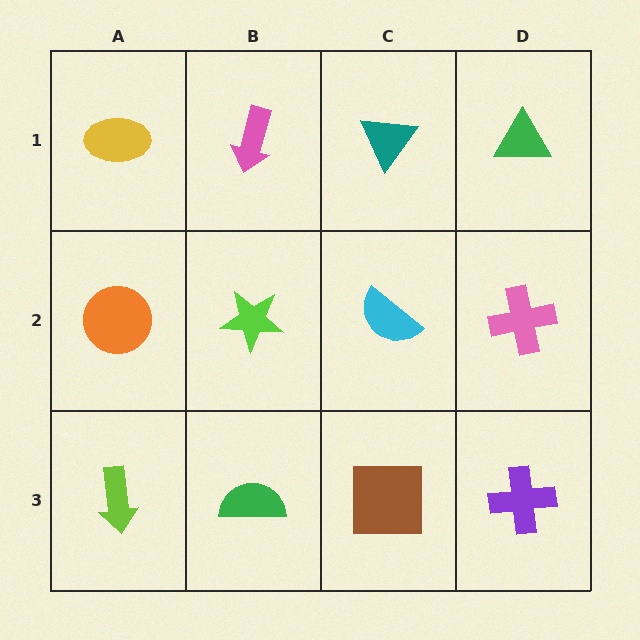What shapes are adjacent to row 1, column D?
A pink cross (row 2, column D), a teal triangle (row 1, column C).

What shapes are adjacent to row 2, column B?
A pink arrow (row 1, column B), a green semicircle (row 3, column B), an orange circle (row 2, column A), a cyan semicircle (row 2, column C).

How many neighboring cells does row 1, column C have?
3.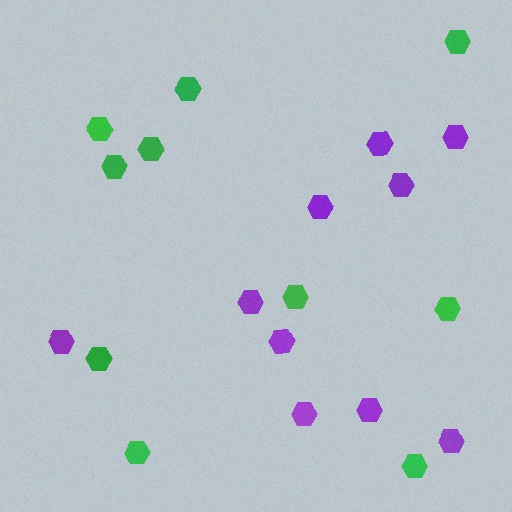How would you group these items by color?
There are 2 groups: one group of purple hexagons (10) and one group of green hexagons (10).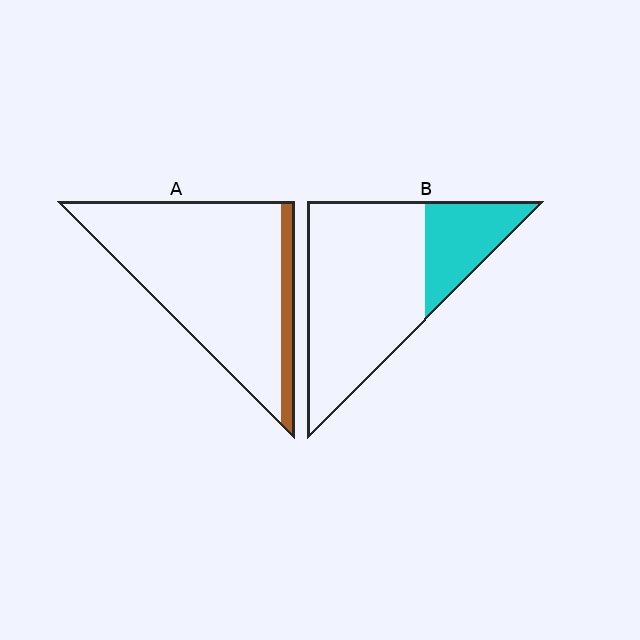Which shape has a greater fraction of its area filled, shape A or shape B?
Shape B.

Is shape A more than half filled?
No.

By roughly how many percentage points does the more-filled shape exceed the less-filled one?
By roughly 15 percentage points (B over A).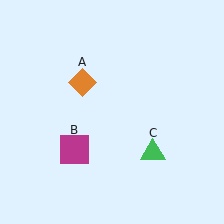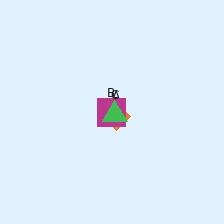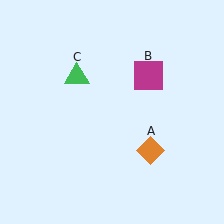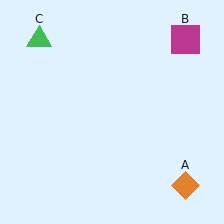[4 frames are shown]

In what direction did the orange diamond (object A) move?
The orange diamond (object A) moved down and to the right.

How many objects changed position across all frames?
3 objects changed position: orange diamond (object A), magenta square (object B), green triangle (object C).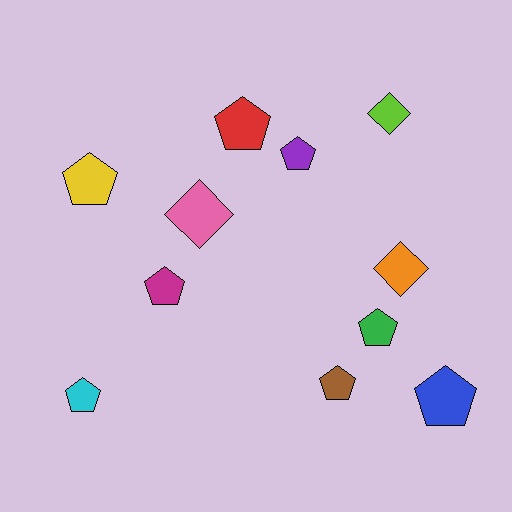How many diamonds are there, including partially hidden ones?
There are 3 diamonds.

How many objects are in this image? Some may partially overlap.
There are 11 objects.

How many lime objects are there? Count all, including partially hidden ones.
There is 1 lime object.